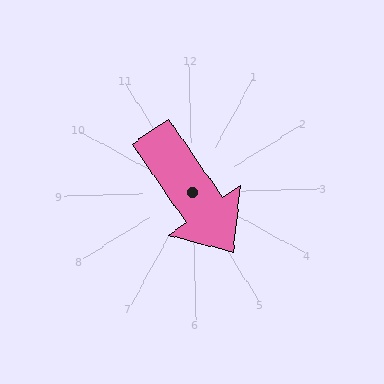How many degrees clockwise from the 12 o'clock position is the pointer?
Approximately 147 degrees.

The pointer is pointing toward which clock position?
Roughly 5 o'clock.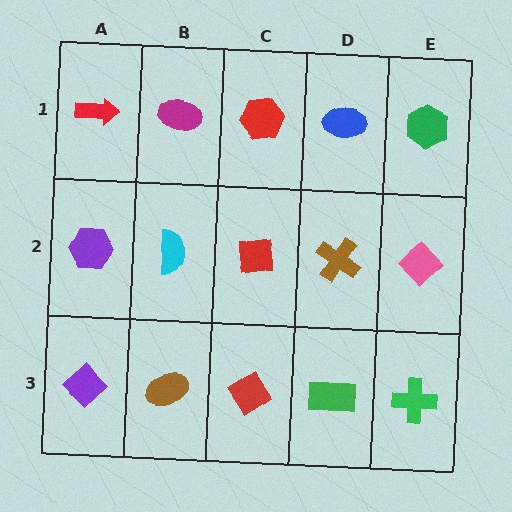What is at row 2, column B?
A cyan semicircle.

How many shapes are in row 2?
5 shapes.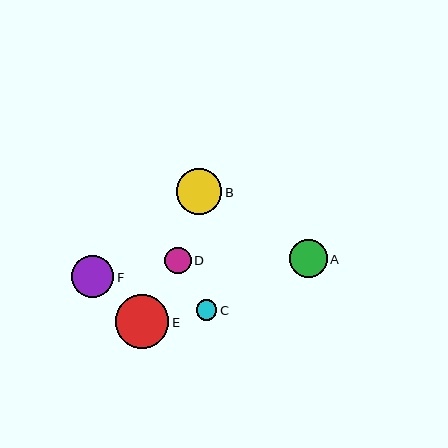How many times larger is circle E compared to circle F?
Circle E is approximately 1.3 times the size of circle F.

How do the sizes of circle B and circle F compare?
Circle B and circle F are approximately the same size.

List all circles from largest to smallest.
From largest to smallest: E, B, F, A, D, C.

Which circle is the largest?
Circle E is the largest with a size of approximately 53 pixels.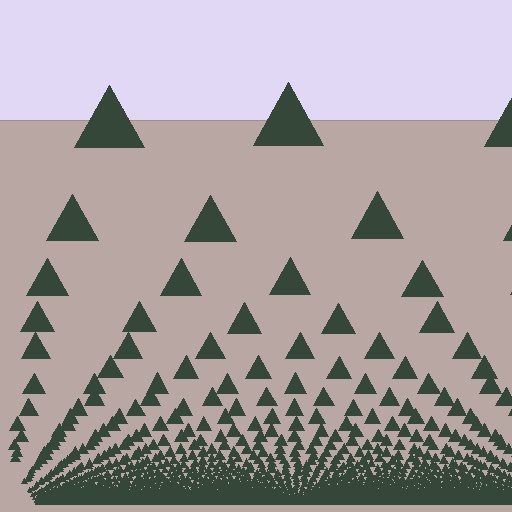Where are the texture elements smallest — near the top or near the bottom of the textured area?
Near the bottom.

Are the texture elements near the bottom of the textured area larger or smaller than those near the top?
Smaller. The gradient is inverted — elements near the bottom are smaller and denser.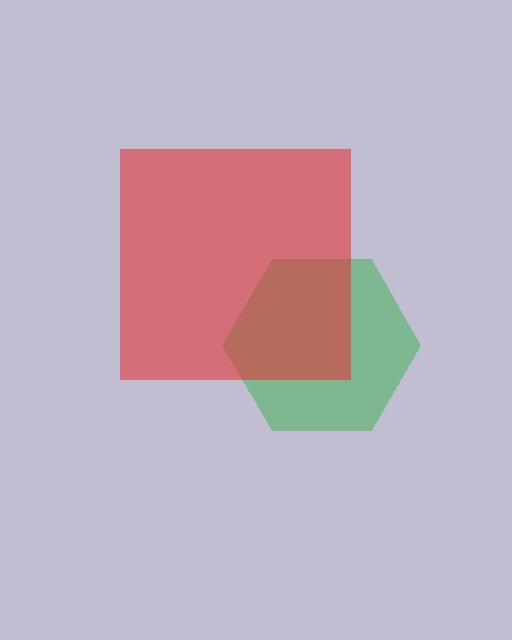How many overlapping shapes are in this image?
There are 2 overlapping shapes in the image.